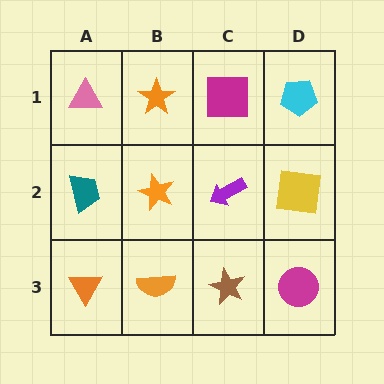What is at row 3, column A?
An orange triangle.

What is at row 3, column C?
A brown star.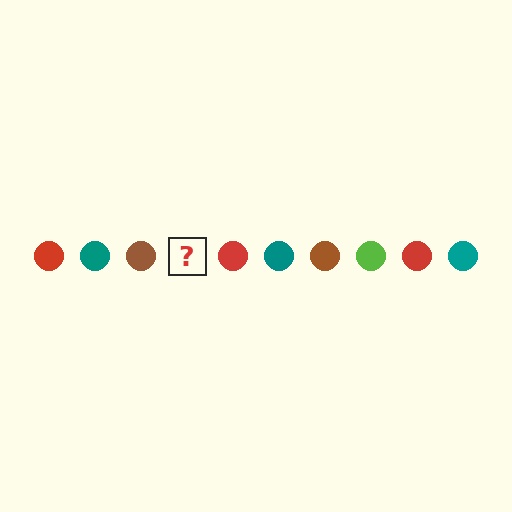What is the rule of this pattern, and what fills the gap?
The rule is that the pattern cycles through red, teal, brown, lime circles. The gap should be filled with a lime circle.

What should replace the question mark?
The question mark should be replaced with a lime circle.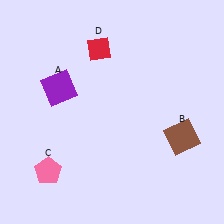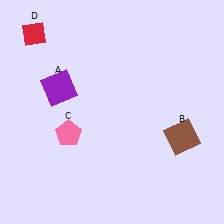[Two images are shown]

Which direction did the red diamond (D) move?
The red diamond (D) moved left.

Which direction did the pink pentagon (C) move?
The pink pentagon (C) moved up.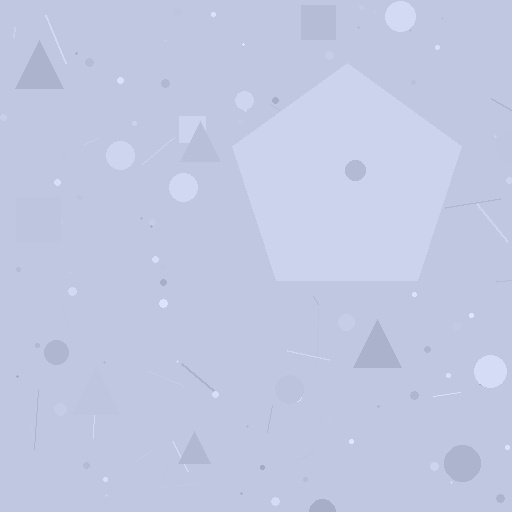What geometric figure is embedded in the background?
A pentagon is embedded in the background.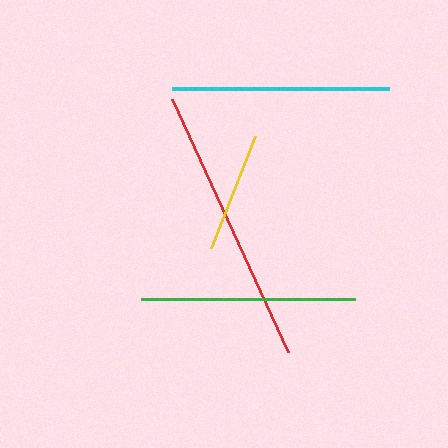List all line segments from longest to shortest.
From longest to shortest: red, cyan, green, yellow.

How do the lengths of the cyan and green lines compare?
The cyan and green lines are approximately the same length.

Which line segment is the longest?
The red line is the longest at approximately 278 pixels.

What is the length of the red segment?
The red segment is approximately 278 pixels long.